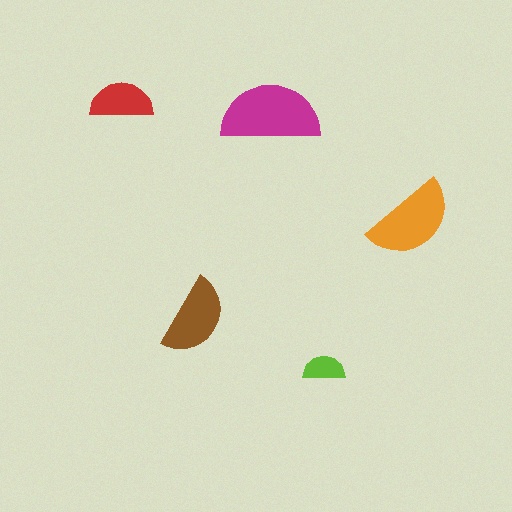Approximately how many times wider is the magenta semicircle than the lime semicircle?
About 2.5 times wider.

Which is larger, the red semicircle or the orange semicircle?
The orange one.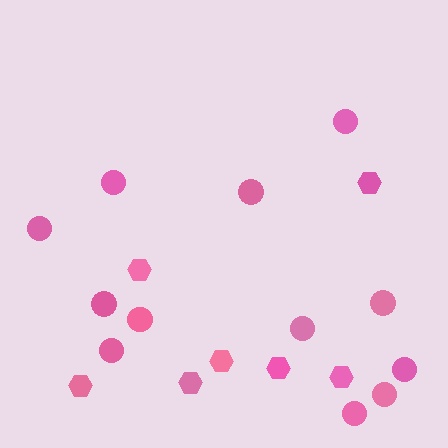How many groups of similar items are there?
There are 2 groups: one group of hexagons (7) and one group of circles (12).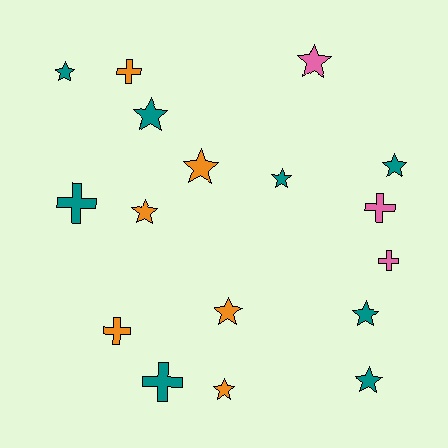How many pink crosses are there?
There are 2 pink crosses.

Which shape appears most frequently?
Star, with 11 objects.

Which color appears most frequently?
Teal, with 8 objects.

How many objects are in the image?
There are 17 objects.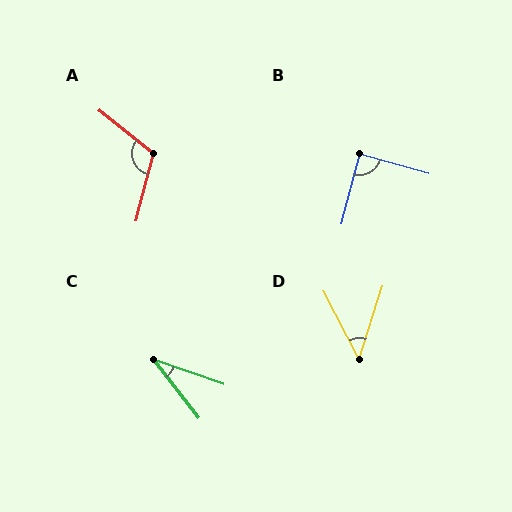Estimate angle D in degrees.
Approximately 45 degrees.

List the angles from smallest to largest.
C (33°), D (45°), B (89°), A (114°).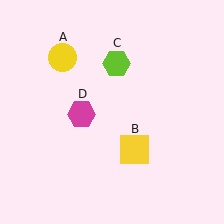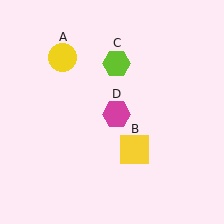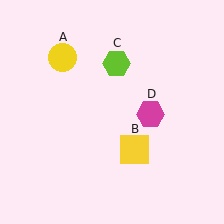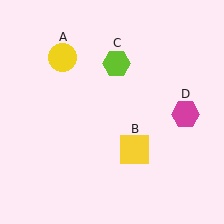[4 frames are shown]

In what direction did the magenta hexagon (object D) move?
The magenta hexagon (object D) moved right.